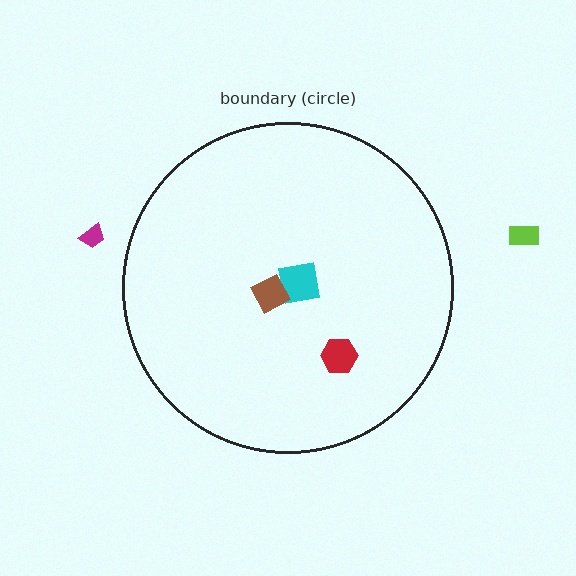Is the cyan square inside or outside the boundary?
Inside.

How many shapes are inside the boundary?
3 inside, 2 outside.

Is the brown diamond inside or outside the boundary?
Inside.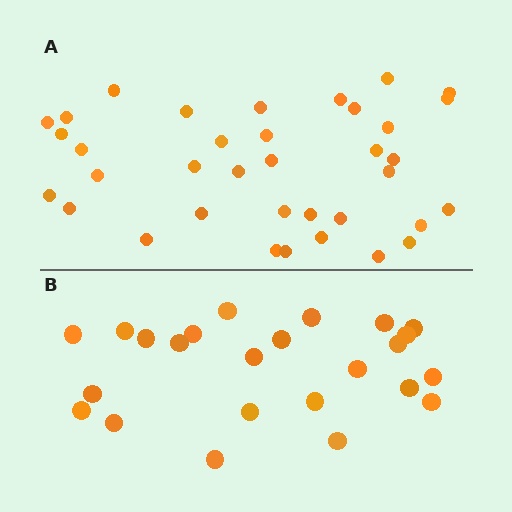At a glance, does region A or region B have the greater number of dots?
Region A (the top region) has more dots.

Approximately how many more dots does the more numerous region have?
Region A has roughly 12 or so more dots than region B.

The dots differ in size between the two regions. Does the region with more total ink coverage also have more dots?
No. Region B has more total ink coverage because its dots are larger, but region A actually contains more individual dots. Total area can be misleading — the number of items is what matters here.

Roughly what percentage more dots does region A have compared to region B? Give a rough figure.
About 50% more.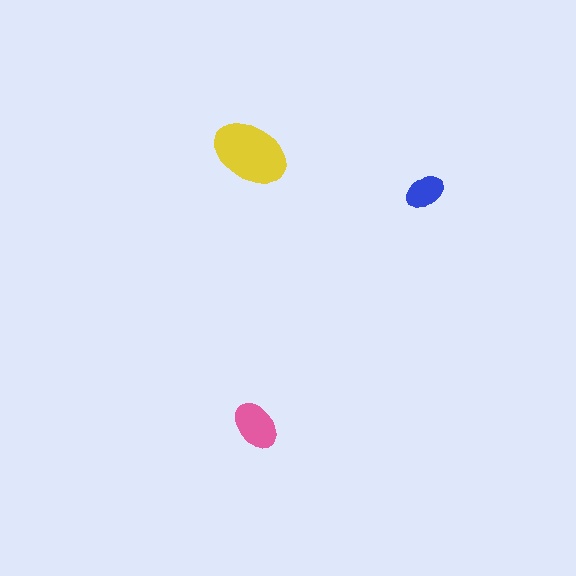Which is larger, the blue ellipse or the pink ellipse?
The pink one.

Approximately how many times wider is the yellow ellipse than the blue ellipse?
About 2 times wider.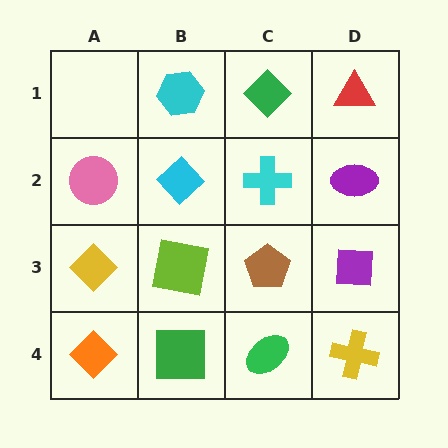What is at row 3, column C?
A brown pentagon.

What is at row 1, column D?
A red triangle.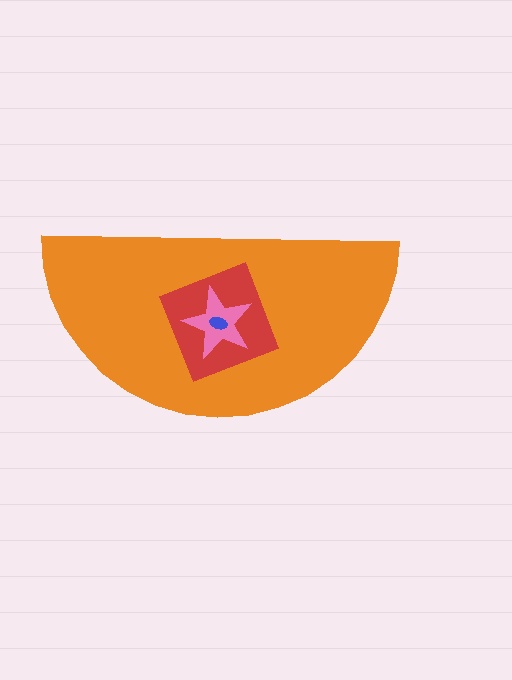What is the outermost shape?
The orange semicircle.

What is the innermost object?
The blue ellipse.